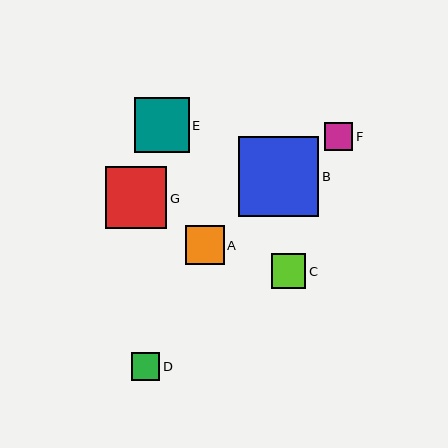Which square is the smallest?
Square F is the smallest with a size of approximately 28 pixels.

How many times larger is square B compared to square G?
Square B is approximately 1.3 times the size of square G.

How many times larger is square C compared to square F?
Square C is approximately 1.2 times the size of square F.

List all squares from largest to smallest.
From largest to smallest: B, G, E, A, C, D, F.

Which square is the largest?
Square B is the largest with a size of approximately 80 pixels.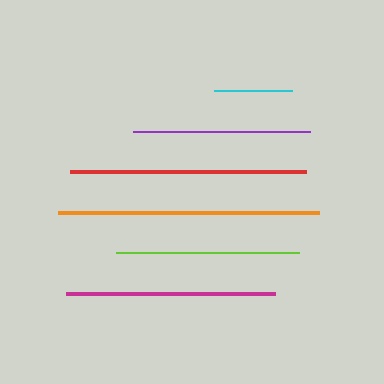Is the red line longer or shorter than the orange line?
The orange line is longer than the red line.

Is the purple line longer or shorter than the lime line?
The lime line is longer than the purple line.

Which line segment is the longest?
The orange line is the longest at approximately 261 pixels.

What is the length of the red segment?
The red segment is approximately 236 pixels long.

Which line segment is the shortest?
The cyan line is the shortest at approximately 78 pixels.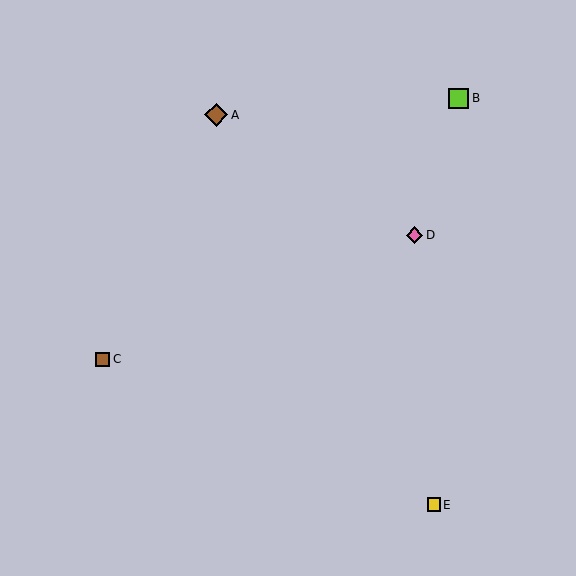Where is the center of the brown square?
The center of the brown square is at (103, 359).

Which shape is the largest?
The brown diamond (labeled A) is the largest.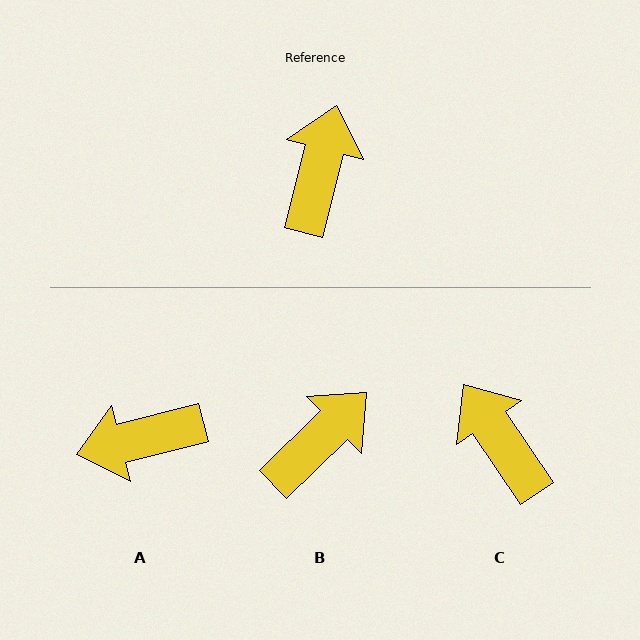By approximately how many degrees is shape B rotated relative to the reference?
Approximately 31 degrees clockwise.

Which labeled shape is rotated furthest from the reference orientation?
A, about 118 degrees away.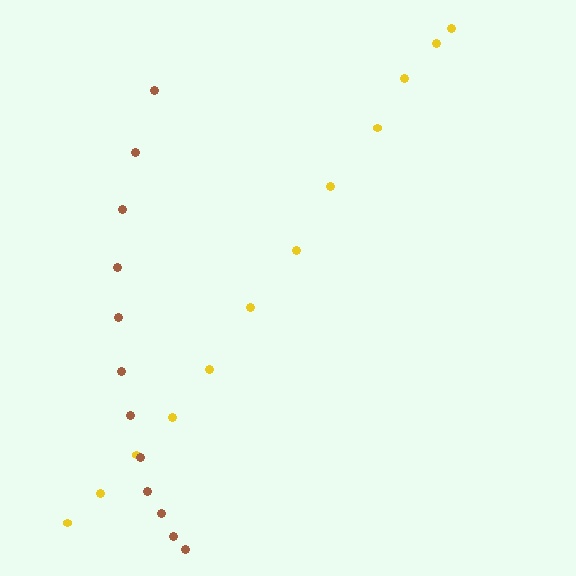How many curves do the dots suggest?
There are 2 distinct paths.